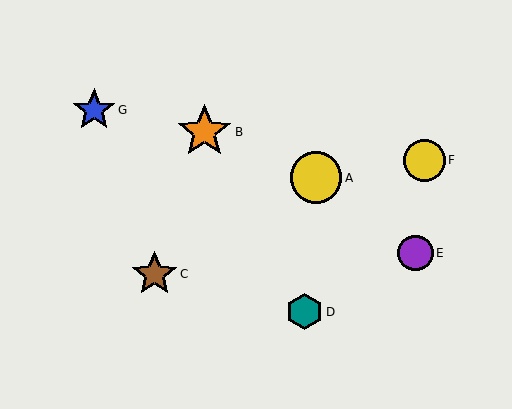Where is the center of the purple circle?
The center of the purple circle is at (416, 253).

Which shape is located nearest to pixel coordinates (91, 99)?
The blue star (labeled G) at (94, 110) is nearest to that location.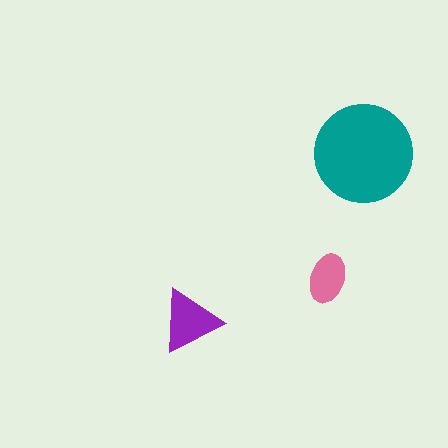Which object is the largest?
The teal circle.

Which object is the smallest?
The pink ellipse.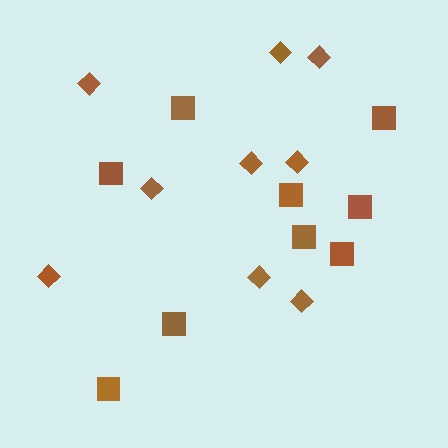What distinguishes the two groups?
There are 2 groups: one group of squares (9) and one group of diamonds (9).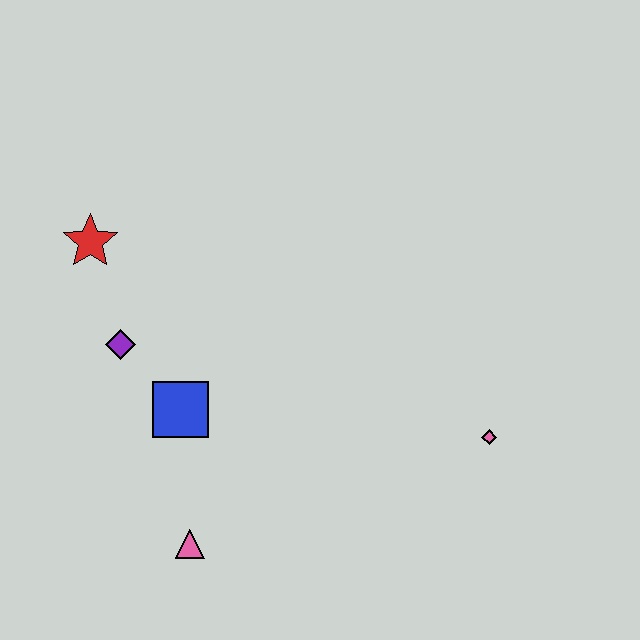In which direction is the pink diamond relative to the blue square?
The pink diamond is to the right of the blue square.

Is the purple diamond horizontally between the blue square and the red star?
Yes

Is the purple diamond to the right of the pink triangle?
No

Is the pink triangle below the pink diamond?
Yes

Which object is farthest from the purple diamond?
The pink diamond is farthest from the purple diamond.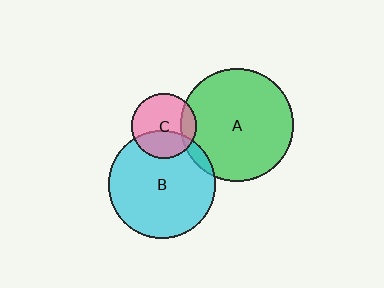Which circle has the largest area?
Circle A (green).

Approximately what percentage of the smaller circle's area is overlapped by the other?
Approximately 15%.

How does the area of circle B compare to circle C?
Approximately 2.7 times.